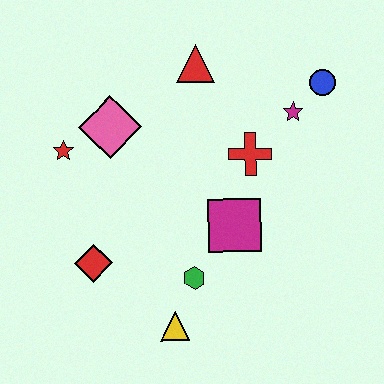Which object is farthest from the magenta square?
The red star is farthest from the magenta square.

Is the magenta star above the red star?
Yes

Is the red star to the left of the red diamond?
Yes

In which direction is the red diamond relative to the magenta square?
The red diamond is to the left of the magenta square.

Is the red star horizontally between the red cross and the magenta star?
No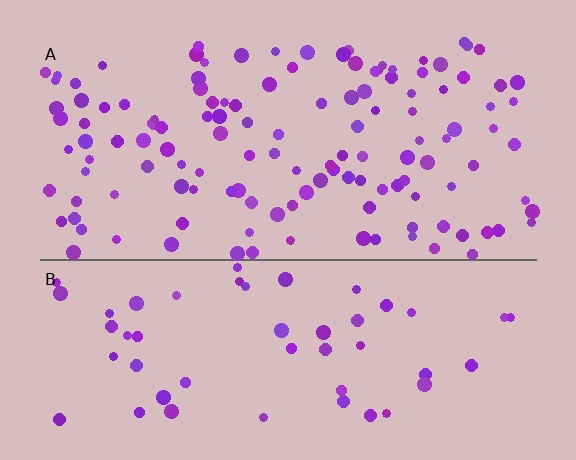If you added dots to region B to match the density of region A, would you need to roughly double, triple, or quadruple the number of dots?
Approximately double.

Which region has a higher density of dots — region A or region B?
A (the top).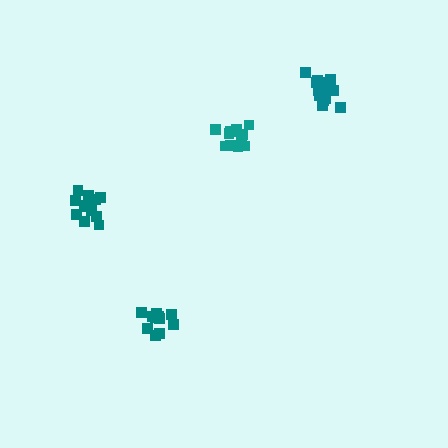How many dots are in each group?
Group 1: 11 dots, Group 2: 11 dots, Group 3: 13 dots, Group 4: 15 dots (50 total).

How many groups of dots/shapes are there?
There are 4 groups.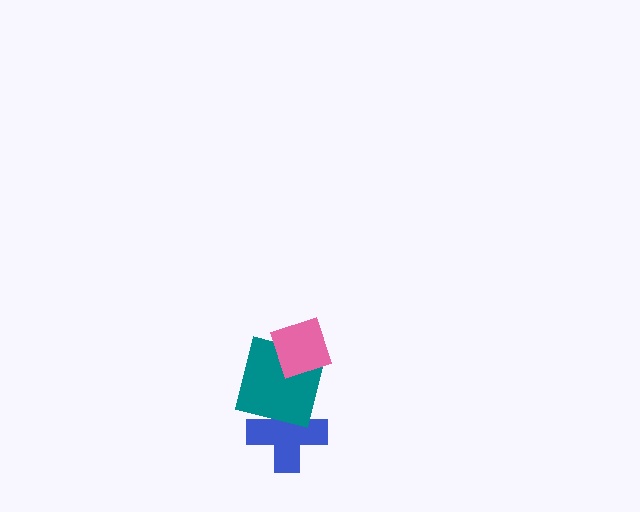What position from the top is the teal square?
The teal square is 2nd from the top.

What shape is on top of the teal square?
The pink diamond is on top of the teal square.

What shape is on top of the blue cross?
The teal square is on top of the blue cross.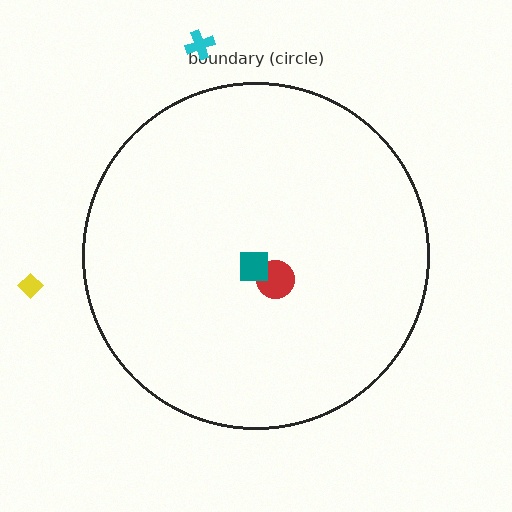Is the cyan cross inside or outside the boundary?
Outside.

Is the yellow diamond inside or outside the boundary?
Outside.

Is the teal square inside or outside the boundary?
Inside.